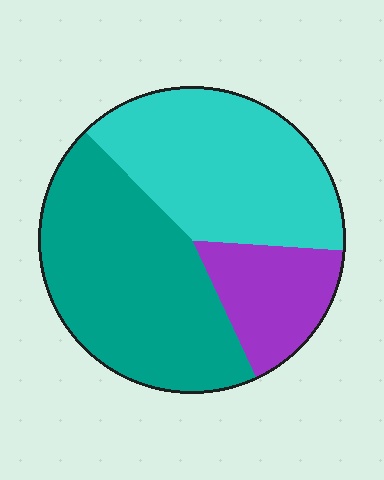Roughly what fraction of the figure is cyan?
Cyan covers around 40% of the figure.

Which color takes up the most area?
Teal, at roughly 45%.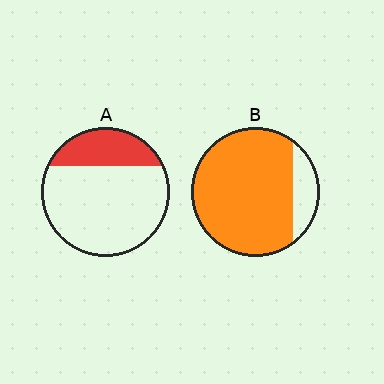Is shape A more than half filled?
No.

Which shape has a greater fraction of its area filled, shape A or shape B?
Shape B.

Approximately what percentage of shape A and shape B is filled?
A is approximately 25% and B is approximately 85%.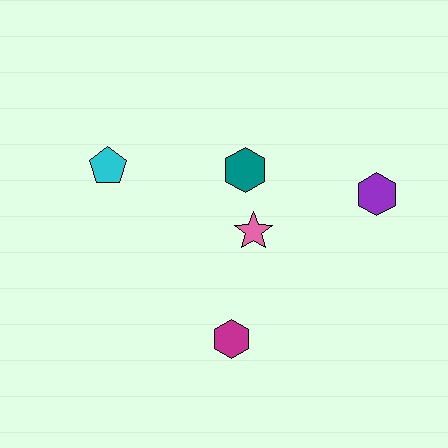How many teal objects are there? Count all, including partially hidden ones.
There is 1 teal object.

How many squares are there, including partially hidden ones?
There are no squares.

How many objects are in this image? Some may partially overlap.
There are 5 objects.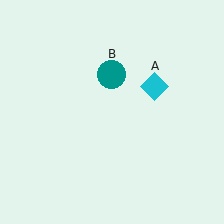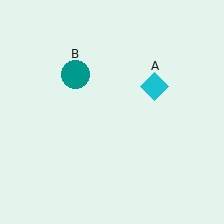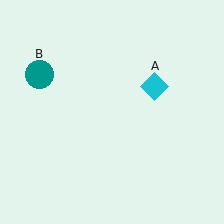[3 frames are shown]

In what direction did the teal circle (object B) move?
The teal circle (object B) moved left.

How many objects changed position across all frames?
1 object changed position: teal circle (object B).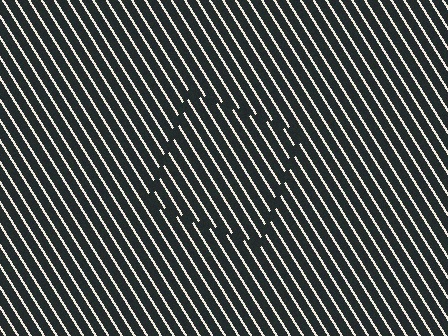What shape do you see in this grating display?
An illusory square. The interior of the shape contains the same grating, shifted by half a period — the contour is defined by the phase discontinuity where line-ends from the inner and outer gratings abut.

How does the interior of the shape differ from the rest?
The interior of the shape contains the same grating, shifted by half a period — the contour is defined by the phase discontinuity where line-ends from the inner and outer gratings abut.